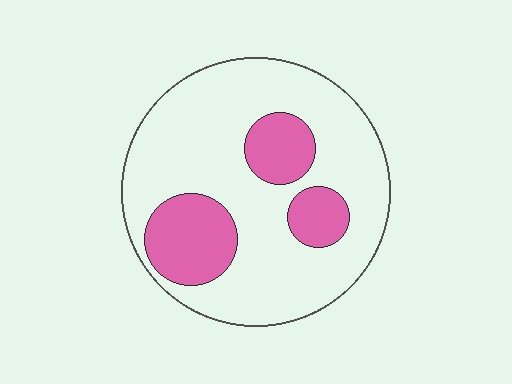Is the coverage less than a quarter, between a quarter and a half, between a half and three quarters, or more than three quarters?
Less than a quarter.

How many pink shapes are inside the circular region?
3.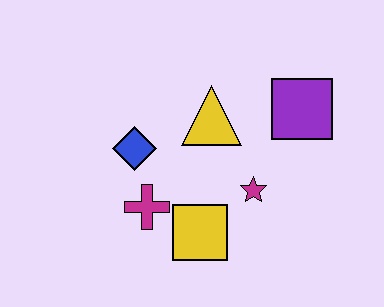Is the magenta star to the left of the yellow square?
No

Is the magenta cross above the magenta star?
No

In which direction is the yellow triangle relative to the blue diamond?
The yellow triangle is to the right of the blue diamond.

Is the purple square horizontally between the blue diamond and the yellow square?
No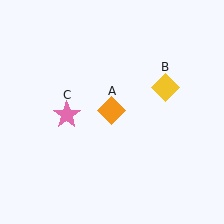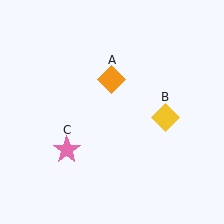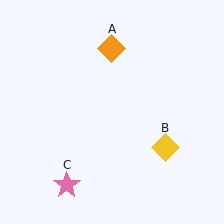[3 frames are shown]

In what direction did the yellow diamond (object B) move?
The yellow diamond (object B) moved down.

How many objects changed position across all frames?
3 objects changed position: orange diamond (object A), yellow diamond (object B), pink star (object C).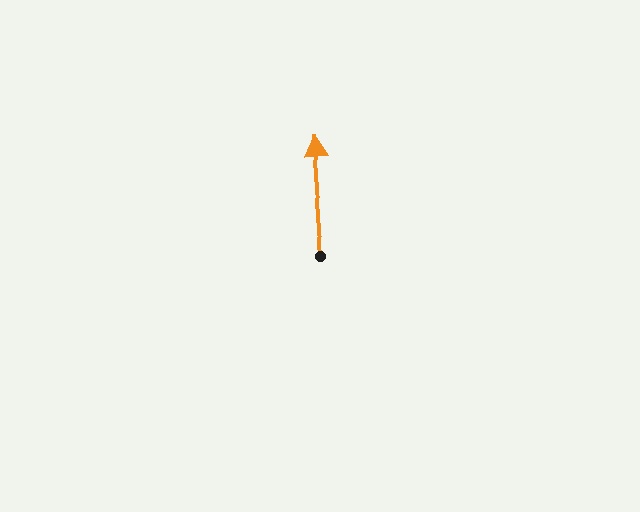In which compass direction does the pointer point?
North.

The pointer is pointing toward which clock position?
Roughly 12 o'clock.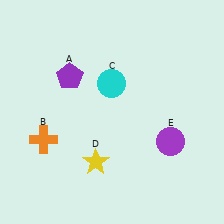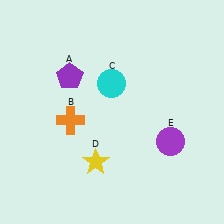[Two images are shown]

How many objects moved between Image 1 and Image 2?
1 object moved between the two images.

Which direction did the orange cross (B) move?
The orange cross (B) moved right.